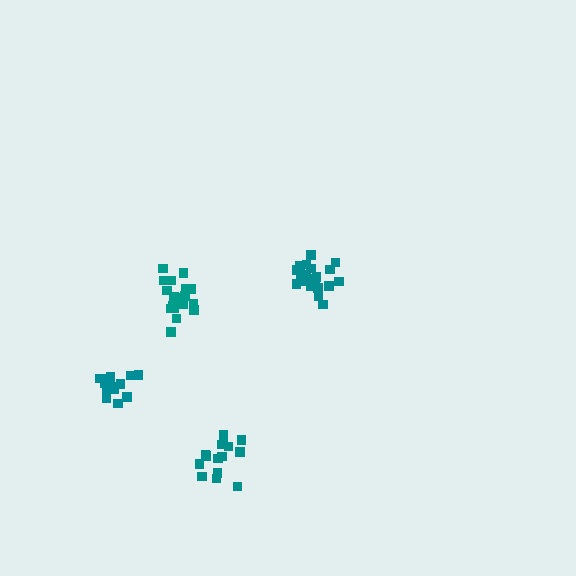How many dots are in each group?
Group 1: 21 dots, Group 2: 16 dots, Group 3: 15 dots, Group 4: 21 dots (73 total).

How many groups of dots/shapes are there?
There are 4 groups.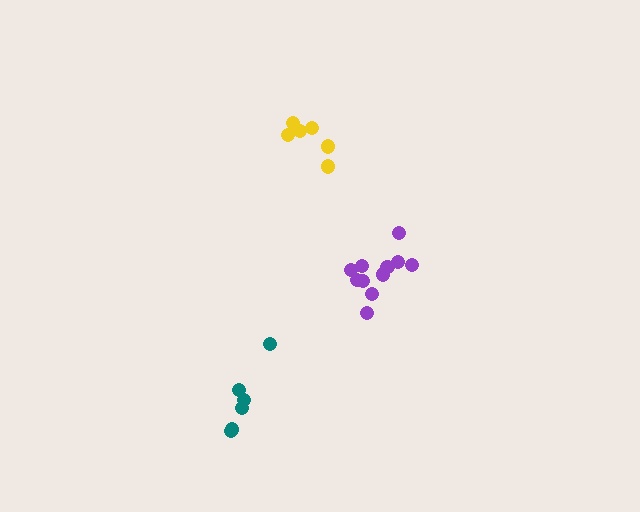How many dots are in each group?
Group 1: 6 dots, Group 2: 6 dots, Group 3: 11 dots (23 total).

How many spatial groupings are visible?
There are 3 spatial groupings.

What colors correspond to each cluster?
The clusters are colored: teal, yellow, purple.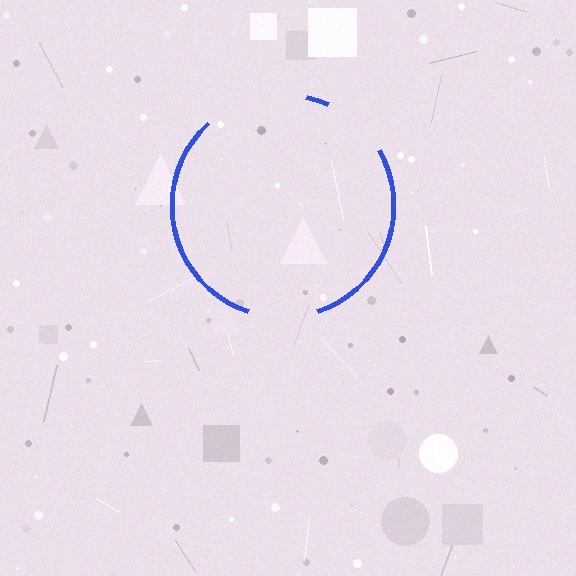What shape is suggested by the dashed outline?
The dashed outline suggests a circle.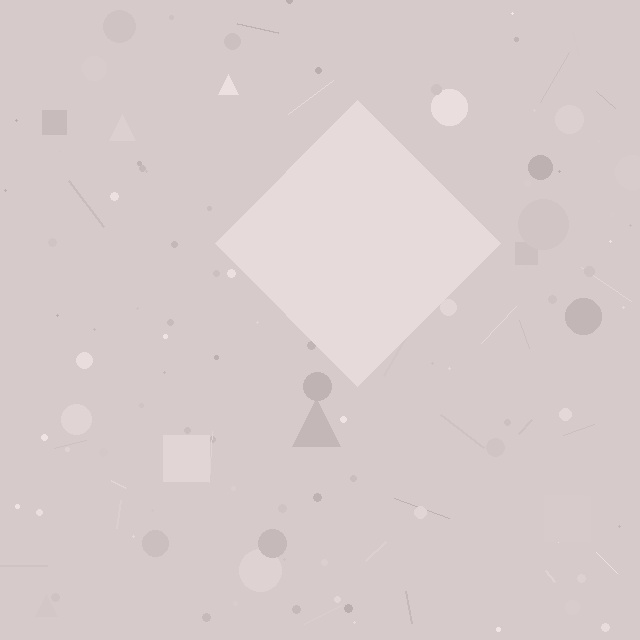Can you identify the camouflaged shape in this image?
The camouflaged shape is a diamond.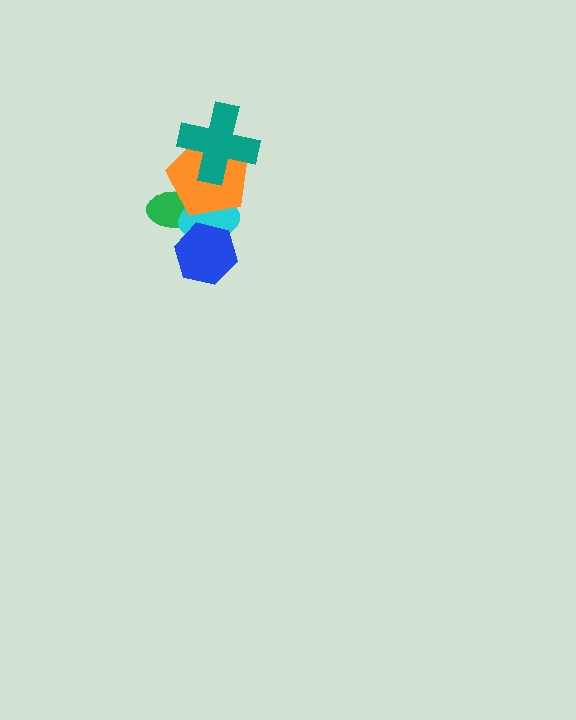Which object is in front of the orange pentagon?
The teal cross is in front of the orange pentagon.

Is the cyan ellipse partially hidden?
Yes, it is partially covered by another shape.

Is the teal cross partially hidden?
No, no other shape covers it.